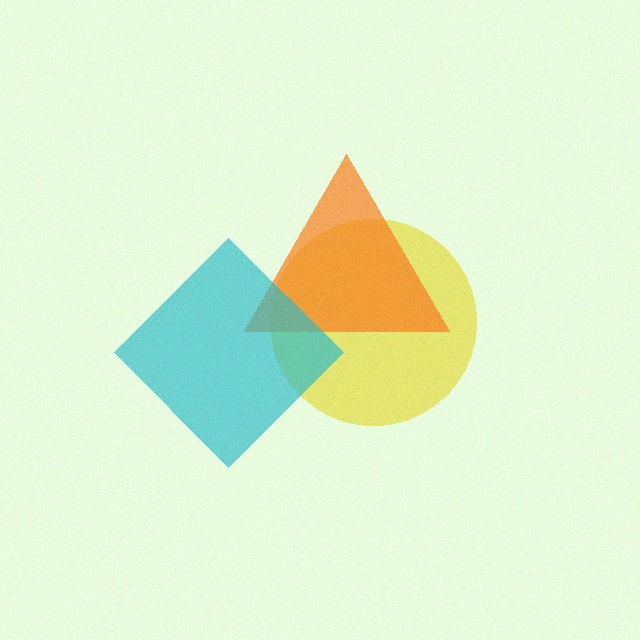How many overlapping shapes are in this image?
There are 3 overlapping shapes in the image.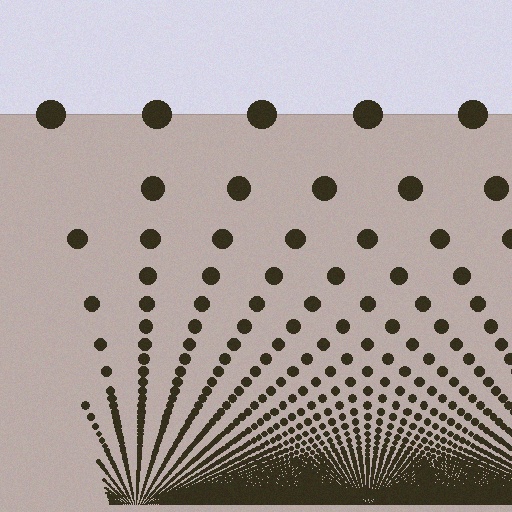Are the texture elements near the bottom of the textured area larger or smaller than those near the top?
Smaller. The gradient is inverted — elements near the bottom are smaller and denser.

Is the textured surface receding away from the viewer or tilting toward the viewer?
The surface appears to tilt toward the viewer. Texture elements get larger and sparser toward the top.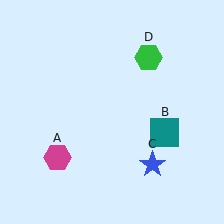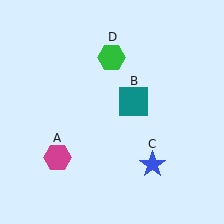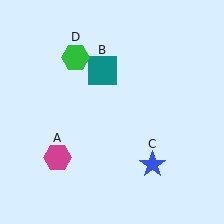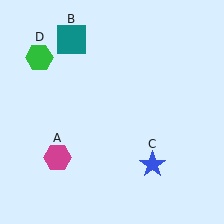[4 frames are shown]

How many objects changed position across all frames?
2 objects changed position: teal square (object B), green hexagon (object D).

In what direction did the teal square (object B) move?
The teal square (object B) moved up and to the left.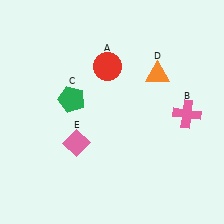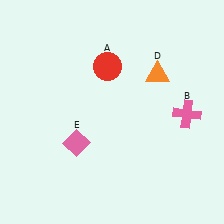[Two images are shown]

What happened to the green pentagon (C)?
The green pentagon (C) was removed in Image 2. It was in the top-left area of Image 1.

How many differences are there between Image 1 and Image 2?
There is 1 difference between the two images.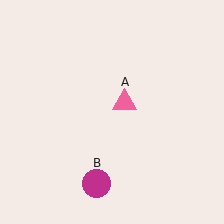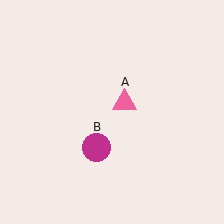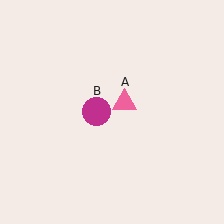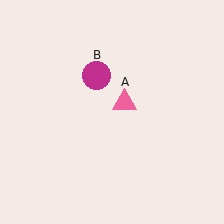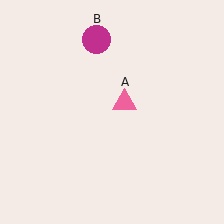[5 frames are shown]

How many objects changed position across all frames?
1 object changed position: magenta circle (object B).